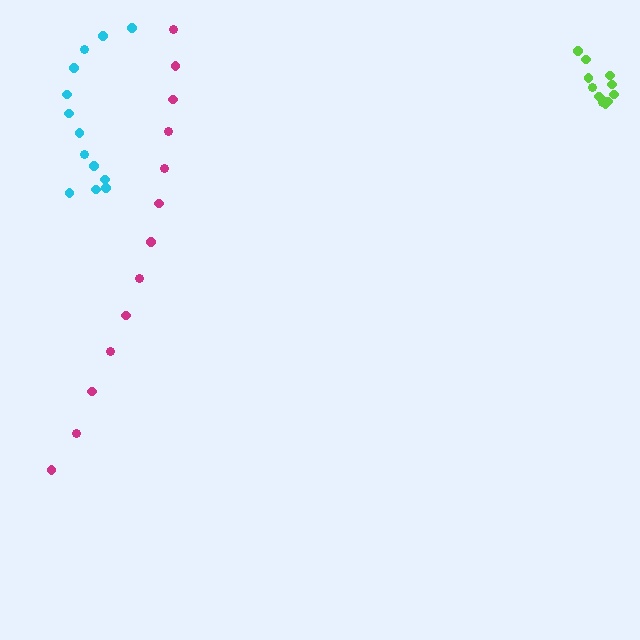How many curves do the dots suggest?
There are 3 distinct paths.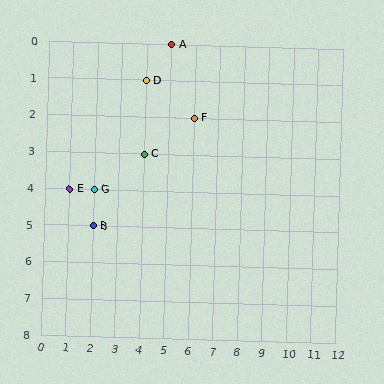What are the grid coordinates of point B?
Point B is at grid coordinates (2, 5).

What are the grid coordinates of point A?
Point A is at grid coordinates (5, 0).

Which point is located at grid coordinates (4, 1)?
Point D is at (4, 1).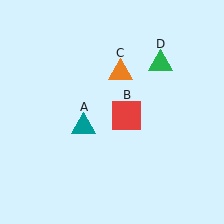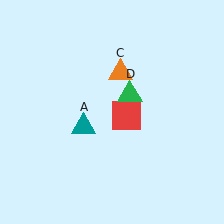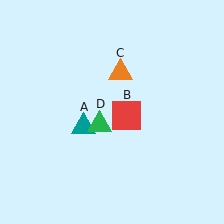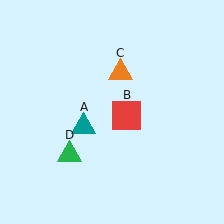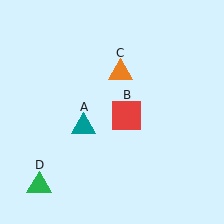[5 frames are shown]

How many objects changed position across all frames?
1 object changed position: green triangle (object D).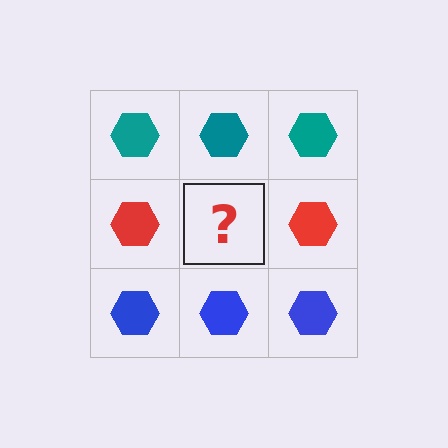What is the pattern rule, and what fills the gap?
The rule is that each row has a consistent color. The gap should be filled with a red hexagon.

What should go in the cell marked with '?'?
The missing cell should contain a red hexagon.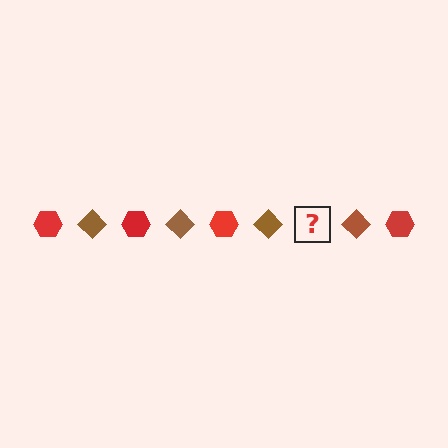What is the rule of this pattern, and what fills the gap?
The rule is that the pattern alternates between red hexagon and brown diamond. The gap should be filled with a red hexagon.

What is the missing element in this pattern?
The missing element is a red hexagon.